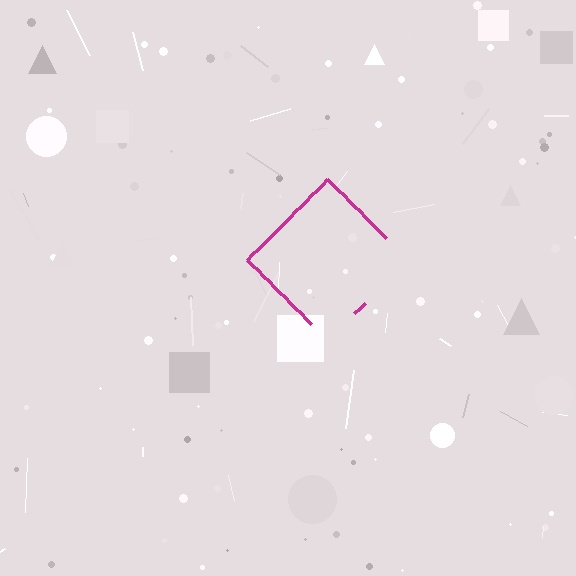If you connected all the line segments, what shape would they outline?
They would outline a diamond.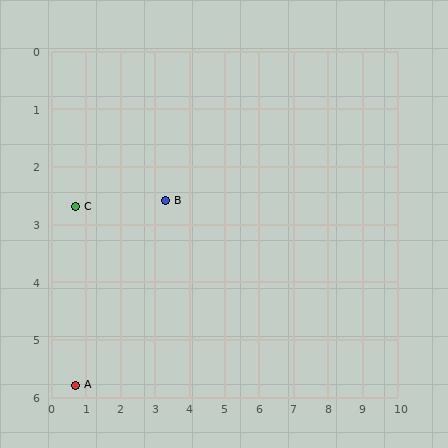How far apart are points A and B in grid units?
Points A and B are about 4.1 grid units apart.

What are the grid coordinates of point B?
Point B is at approximately (3.3, 2.6).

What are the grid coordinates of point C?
Point C is at approximately (0.7, 2.7).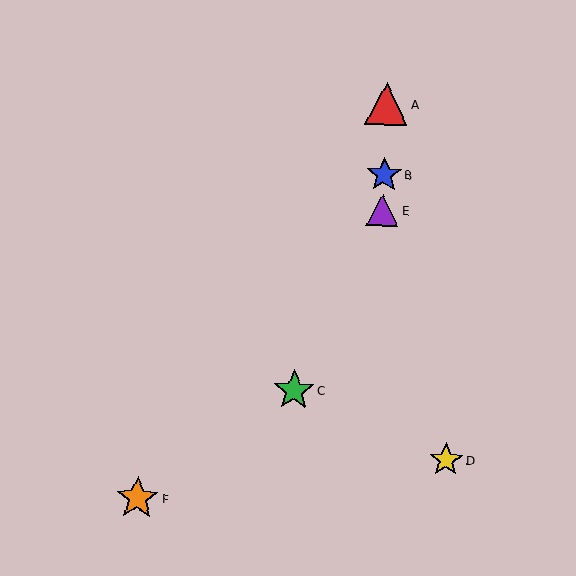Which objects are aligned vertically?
Objects A, B, E are aligned vertically.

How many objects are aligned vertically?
3 objects (A, B, E) are aligned vertically.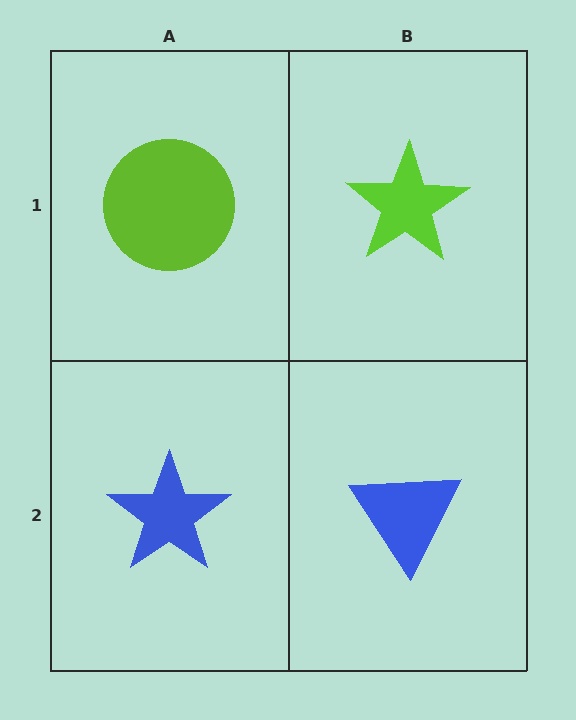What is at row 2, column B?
A blue triangle.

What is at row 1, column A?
A lime circle.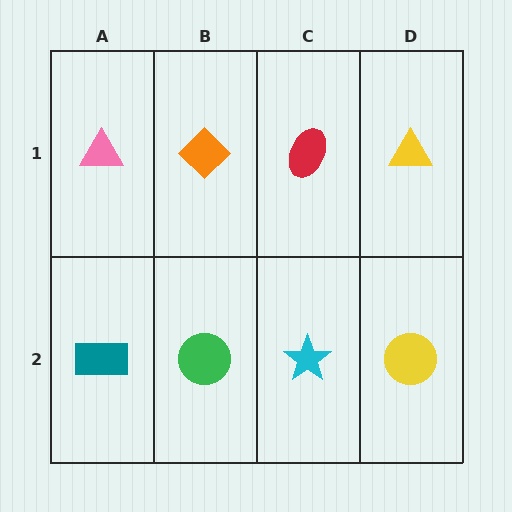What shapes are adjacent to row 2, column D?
A yellow triangle (row 1, column D), a cyan star (row 2, column C).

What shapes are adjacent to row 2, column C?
A red ellipse (row 1, column C), a green circle (row 2, column B), a yellow circle (row 2, column D).